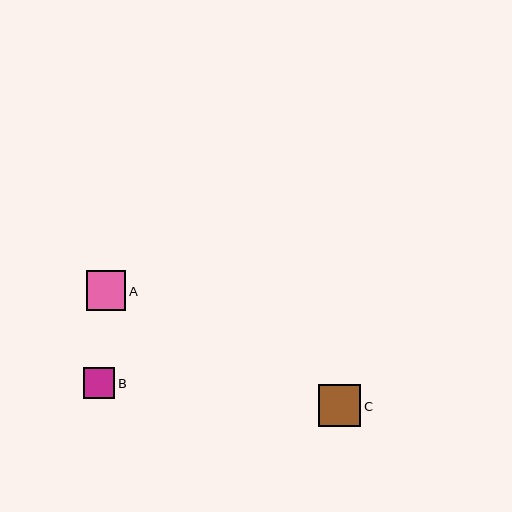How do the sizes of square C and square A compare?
Square C and square A are approximately the same size.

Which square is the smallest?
Square B is the smallest with a size of approximately 31 pixels.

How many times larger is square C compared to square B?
Square C is approximately 1.4 times the size of square B.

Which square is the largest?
Square C is the largest with a size of approximately 42 pixels.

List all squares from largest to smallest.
From largest to smallest: C, A, B.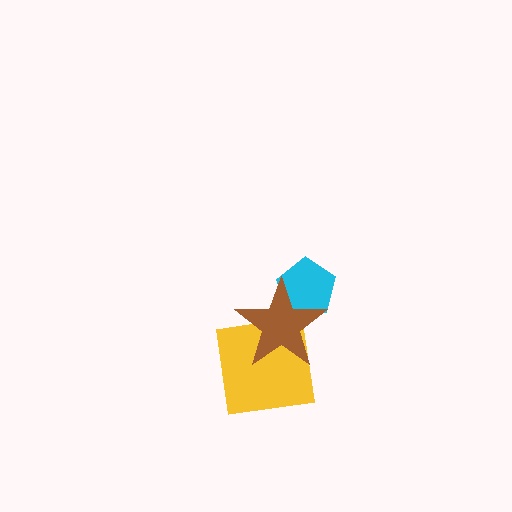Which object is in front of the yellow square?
The brown star is in front of the yellow square.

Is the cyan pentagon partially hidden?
Yes, it is partially covered by another shape.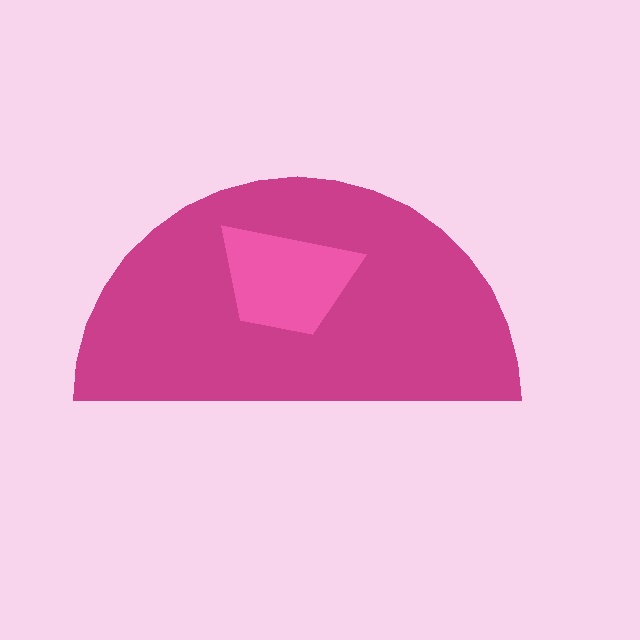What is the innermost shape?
The pink trapezoid.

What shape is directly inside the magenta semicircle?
The pink trapezoid.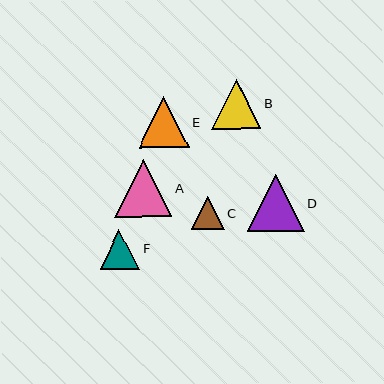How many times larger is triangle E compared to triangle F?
Triangle E is approximately 1.3 times the size of triangle F.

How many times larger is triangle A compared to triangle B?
Triangle A is approximately 1.2 times the size of triangle B.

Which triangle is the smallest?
Triangle C is the smallest with a size of approximately 33 pixels.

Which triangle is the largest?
Triangle A is the largest with a size of approximately 57 pixels.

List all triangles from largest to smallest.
From largest to smallest: A, D, E, B, F, C.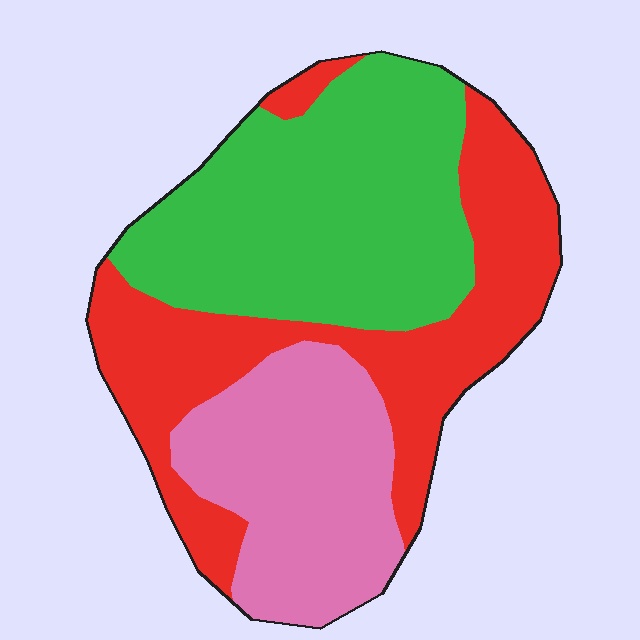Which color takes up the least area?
Pink, at roughly 25%.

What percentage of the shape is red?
Red covers around 35% of the shape.